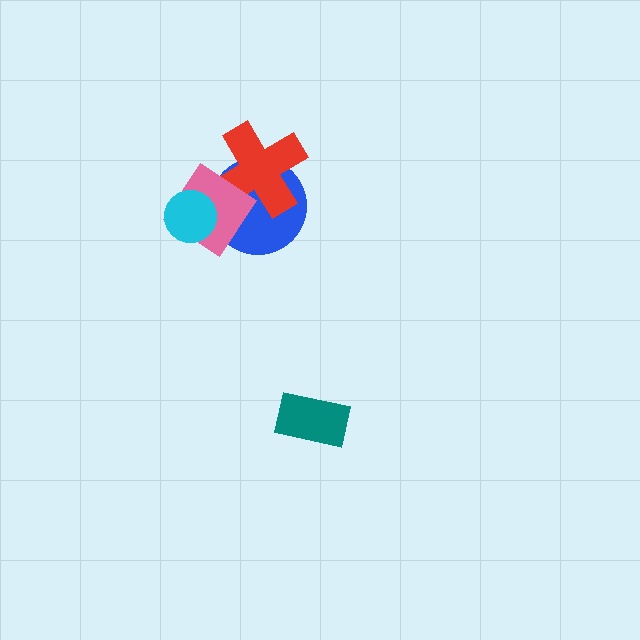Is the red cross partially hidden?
Yes, it is partially covered by another shape.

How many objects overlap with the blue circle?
2 objects overlap with the blue circle.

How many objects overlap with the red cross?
2 objects overlap with the red cross.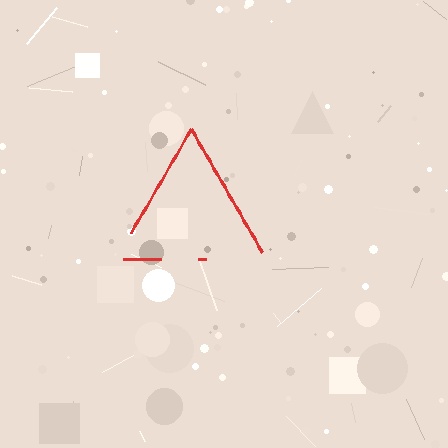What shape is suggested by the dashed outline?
The dashed outline suggests a triangle.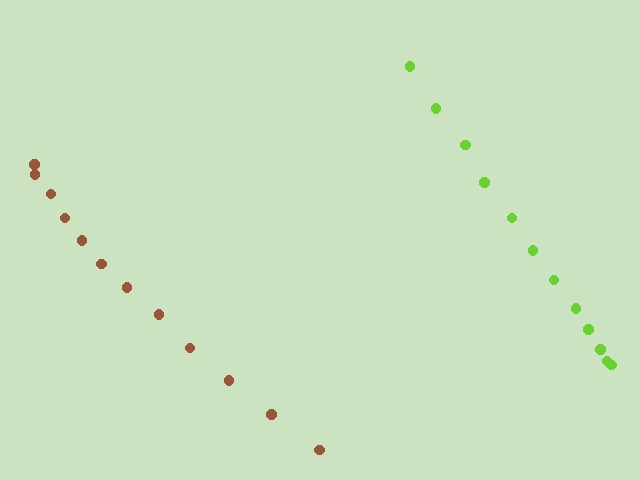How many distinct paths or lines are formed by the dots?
There are 2 distinct paths.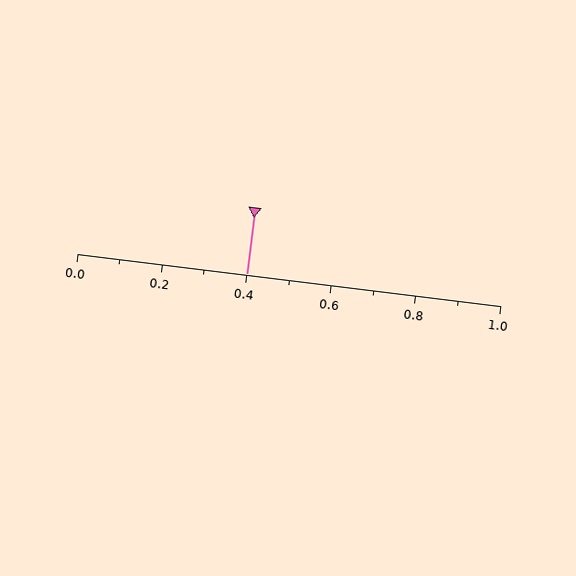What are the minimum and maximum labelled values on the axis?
The axis runs from 0.0 to 1.0.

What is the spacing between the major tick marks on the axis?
The major ticks are spaced 0.2 apart.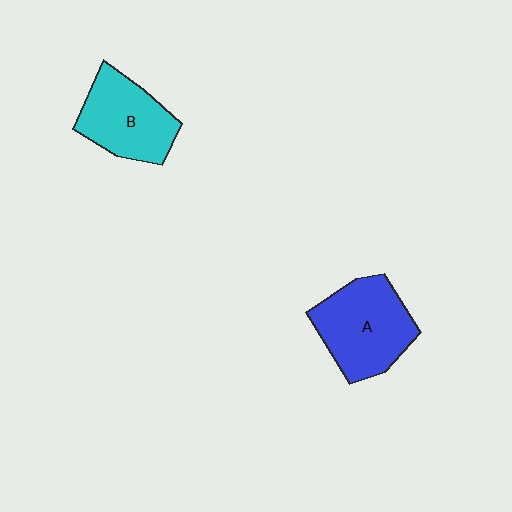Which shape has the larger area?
Shape A (blue).